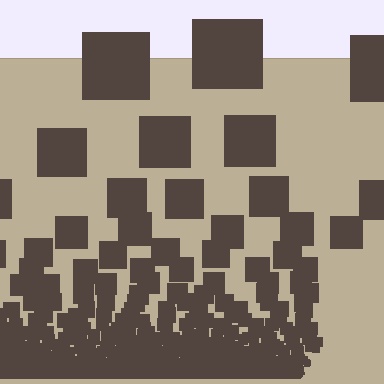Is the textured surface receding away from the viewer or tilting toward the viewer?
The surface appears to tilt toward the viewer. Texture elements get larger and sparser toward the top.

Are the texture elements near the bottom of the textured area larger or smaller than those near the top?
Smaller. The gradient is inverted — elements near the bottom are smaller and denser.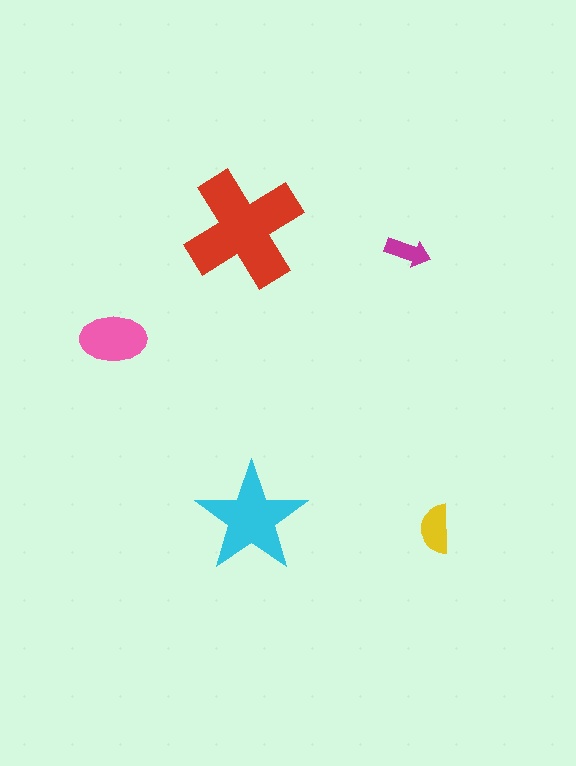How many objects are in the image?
There are 5 objects in the image.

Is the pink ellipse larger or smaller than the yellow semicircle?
Larger.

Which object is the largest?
The red cross.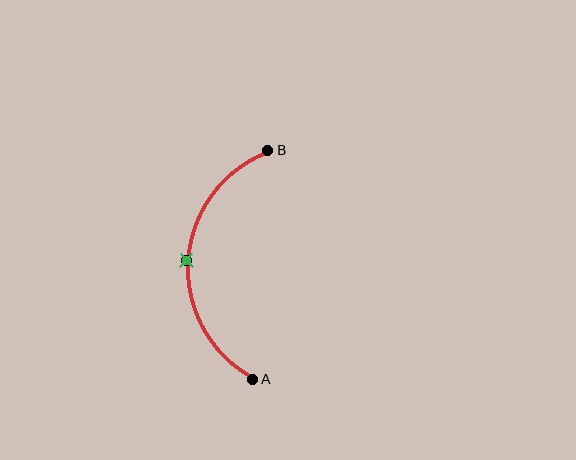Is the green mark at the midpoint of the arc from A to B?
Yes. The green mark lies on the arc at equal arc-length from both A and B — it is the arc midpoint.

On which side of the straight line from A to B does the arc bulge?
The arc bulges to the left of the straight line connecting A and B.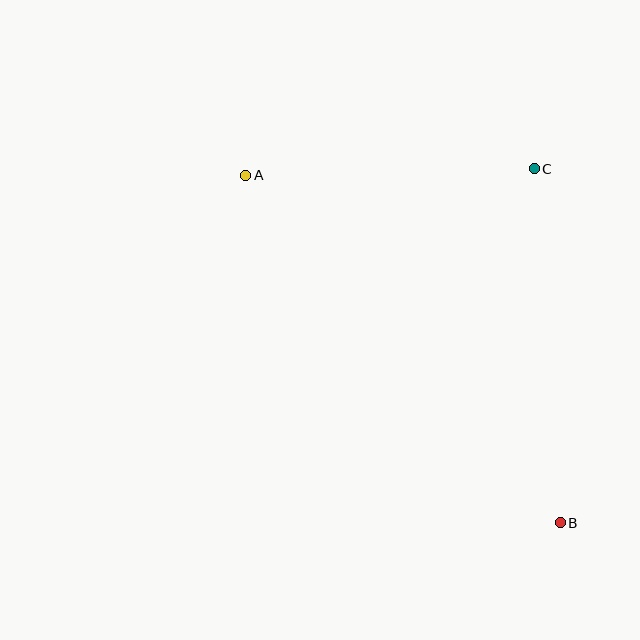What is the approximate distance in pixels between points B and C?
The distance between B and C is approximately 355 pixels.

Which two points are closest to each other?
Points A and C are closest to each other.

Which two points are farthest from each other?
Points A and B are farthest from each other.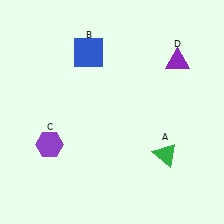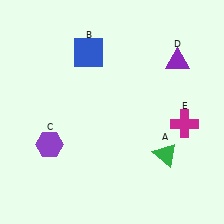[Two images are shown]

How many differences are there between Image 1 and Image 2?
There is 1 difference between the two images.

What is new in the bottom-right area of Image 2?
A magenta cross (E) was added in the bottom-right area of Image 2.